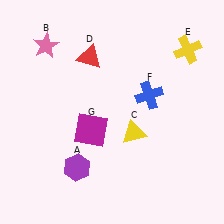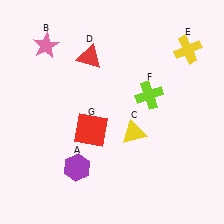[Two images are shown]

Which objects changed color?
F changed from blue to lime. G changed from magenta to red.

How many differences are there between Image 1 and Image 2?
There are 2 differences between the two images.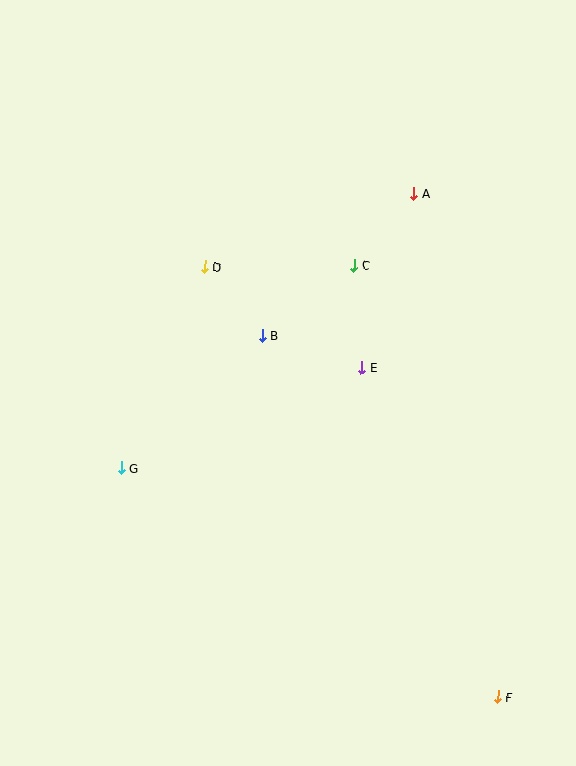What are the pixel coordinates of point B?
Point B is at (262, 336).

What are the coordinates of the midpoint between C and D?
The midpoint between C and D is at (279, 266).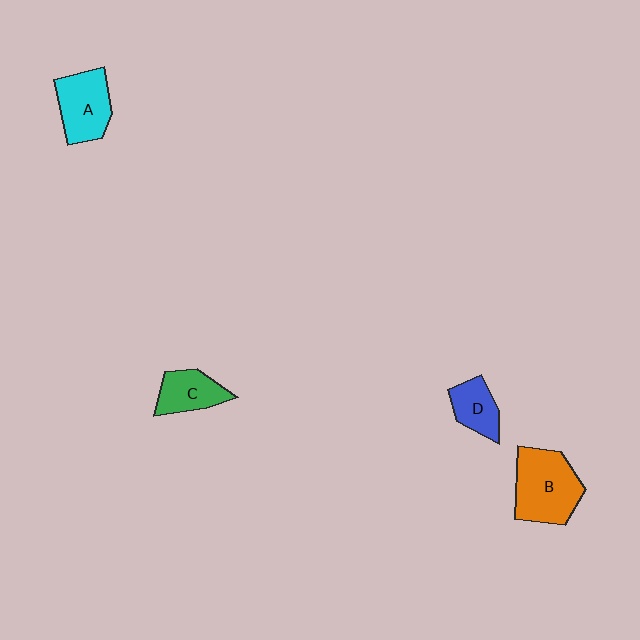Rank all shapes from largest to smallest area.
From largest to smallest: B (orange), A (cyan), C (green), D (blue).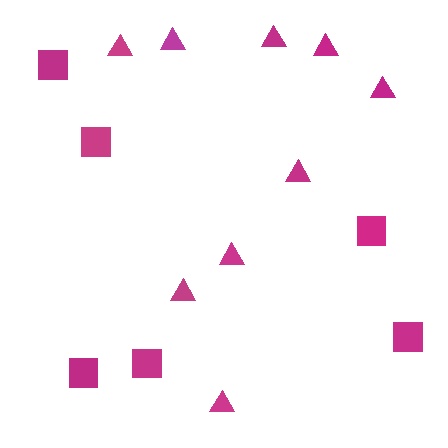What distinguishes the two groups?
There are 2 groups: one group of squares (6) and one group of triangles (9).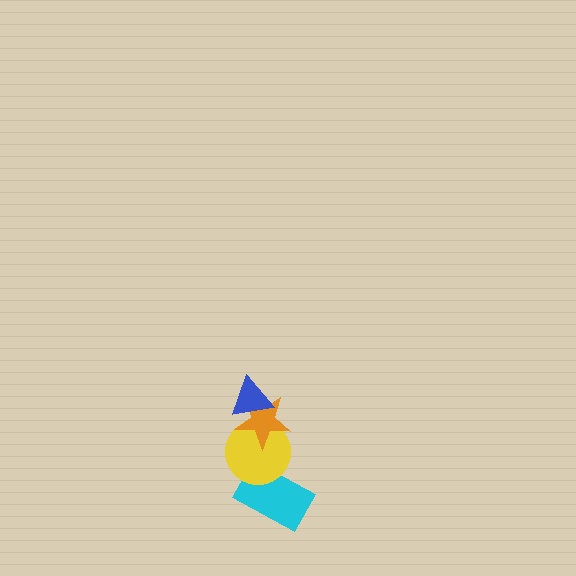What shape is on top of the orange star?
The blue triangle is on top of the orange star.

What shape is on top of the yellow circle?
The orange star is on top of the yellow circle.